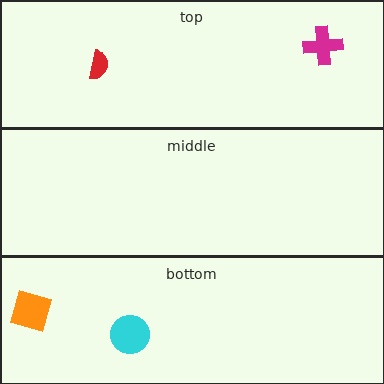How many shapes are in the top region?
2.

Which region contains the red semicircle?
The top region.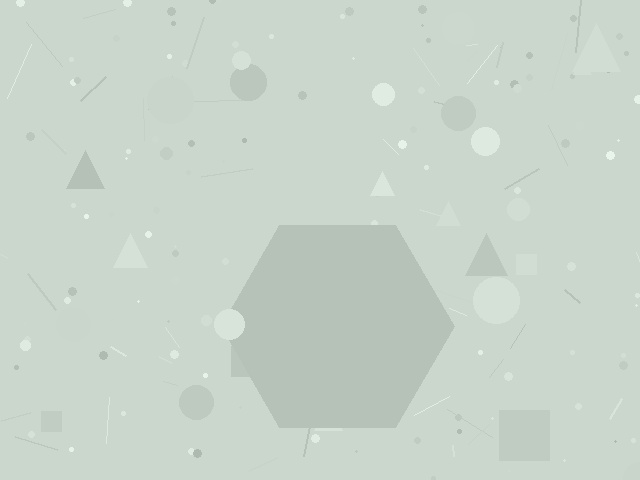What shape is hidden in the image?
A hexagon is hidden in the image.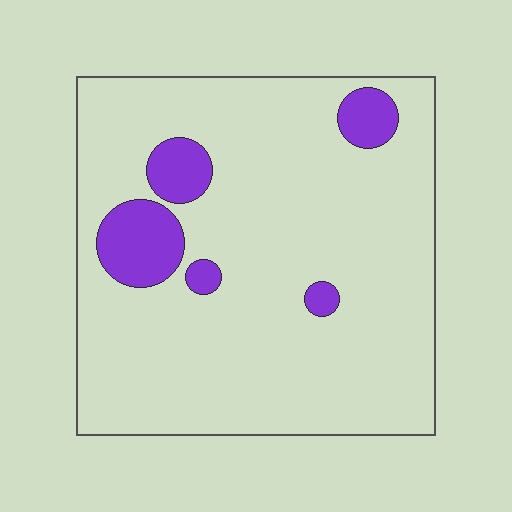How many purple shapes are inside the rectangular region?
5.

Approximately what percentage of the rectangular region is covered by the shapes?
Approximately 10%.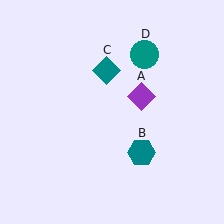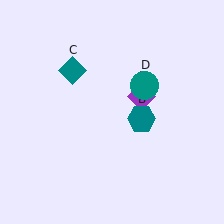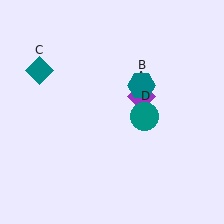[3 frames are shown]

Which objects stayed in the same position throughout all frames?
Purple diamond (object A) remained stationary.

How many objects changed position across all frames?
3 objects changed position: teal hexagon (object B), teal diamond (object C), teal circle (object D).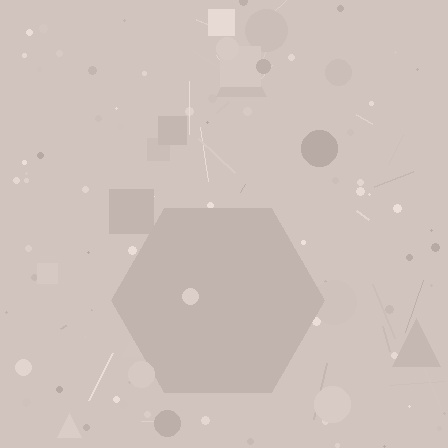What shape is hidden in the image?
A hexagon is hidden in the image.